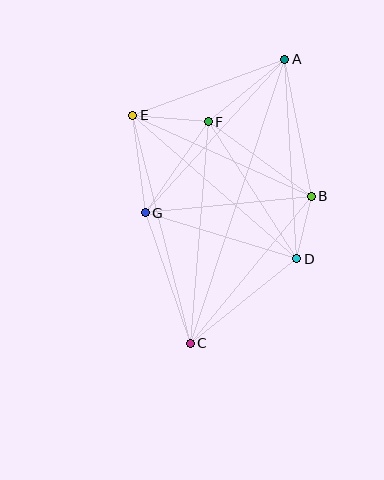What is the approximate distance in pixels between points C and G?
The distance between C and G is approximately 138 pixels.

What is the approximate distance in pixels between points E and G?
The distance between E and G is approximately 98 pixels.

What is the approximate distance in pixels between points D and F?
The distance between D and F is approximately 163 pixels.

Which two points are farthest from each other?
Points A and C are farthest from each other.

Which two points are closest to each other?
Points B and D are closest to each other.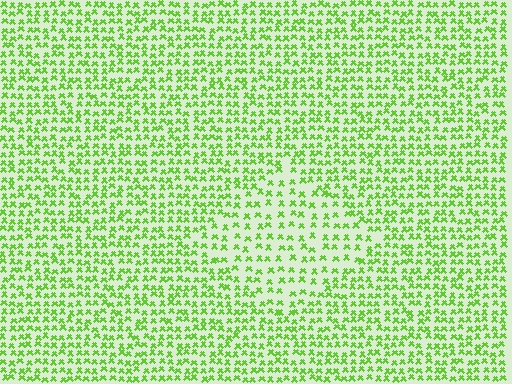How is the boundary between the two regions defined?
The boundary is defined by a change in element density (approximately 1.8x ratio). All elements are the same color, size, and shape.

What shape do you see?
I see a diamond.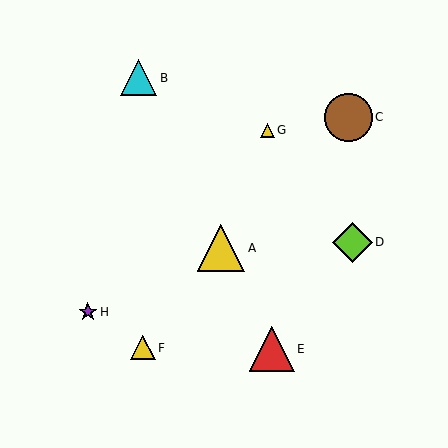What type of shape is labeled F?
Shape F is a yellow triangle.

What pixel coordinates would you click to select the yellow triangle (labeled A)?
Click at (221, 248) to select the yellow triangle A.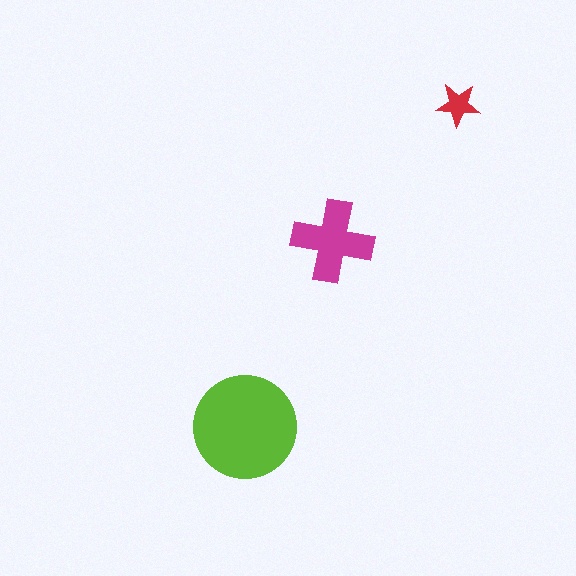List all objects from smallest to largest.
The red star, the magenta cross, the lime circle.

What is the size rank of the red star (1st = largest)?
3rd.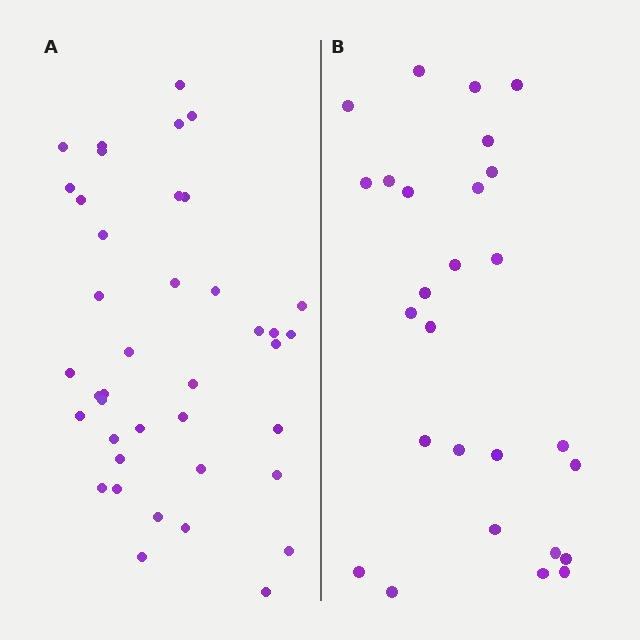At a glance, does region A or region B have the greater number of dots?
Region A (the left region) has more dots.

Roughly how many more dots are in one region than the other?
Region A has approximately 15 more dots than region B.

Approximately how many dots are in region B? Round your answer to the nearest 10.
About 30 dots. (The exact count is 27, which rounds to 30.)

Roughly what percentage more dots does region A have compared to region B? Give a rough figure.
About 50% more.